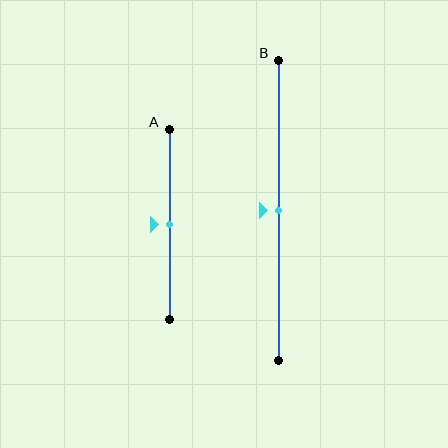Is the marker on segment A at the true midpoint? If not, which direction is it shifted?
Yes, the marker on segment A is at the true midpoint.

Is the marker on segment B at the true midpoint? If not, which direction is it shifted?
Yes, the marker on segment B is at the true midpoint.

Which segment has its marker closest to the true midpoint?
Segment A has its marker closest to the true midpoint.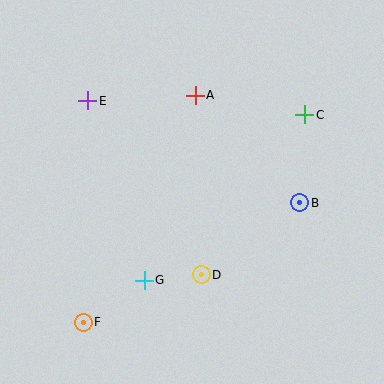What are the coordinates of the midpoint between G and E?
The midpoint between G and E is at (116, 190).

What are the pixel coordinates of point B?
Point B is at (300, 203).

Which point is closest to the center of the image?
Point D at (201, 275) is closest to the center.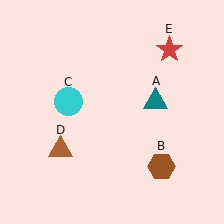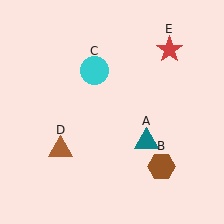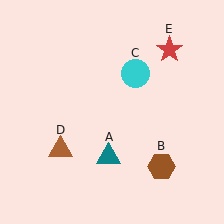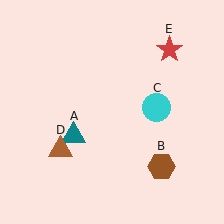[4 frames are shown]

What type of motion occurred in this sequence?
The teal triangle (object A), cyan circle (object C) rotated clockwise around the center of the scene.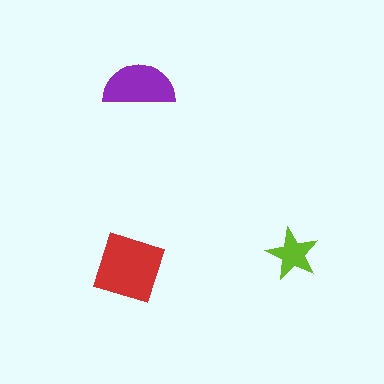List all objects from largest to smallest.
The red diamond, the purple semicircle, the lime star.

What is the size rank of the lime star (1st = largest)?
3rd.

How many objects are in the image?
There are 3 objects in the image.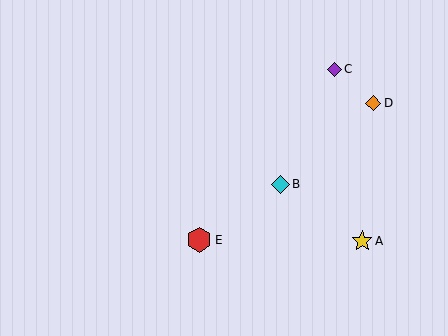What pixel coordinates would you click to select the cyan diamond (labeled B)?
Click at (281, 184) to select the cyan diamond B.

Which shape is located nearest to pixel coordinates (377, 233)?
The yellow star (labeled A) at (362, 241) is nearest to that location.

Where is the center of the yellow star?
The center of the yellow star is at (362, 241).